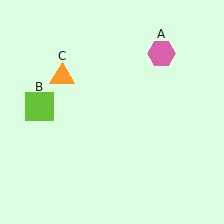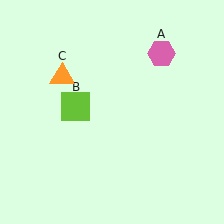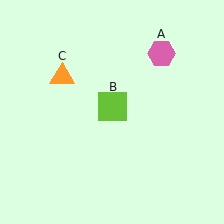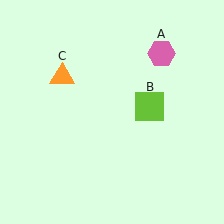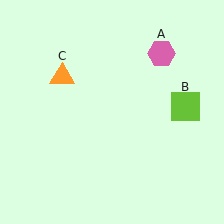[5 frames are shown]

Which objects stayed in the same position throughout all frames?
Pink hexagon (object A) and orange triangle (object C) remained stationary.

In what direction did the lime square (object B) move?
The lime square (object B) moved right.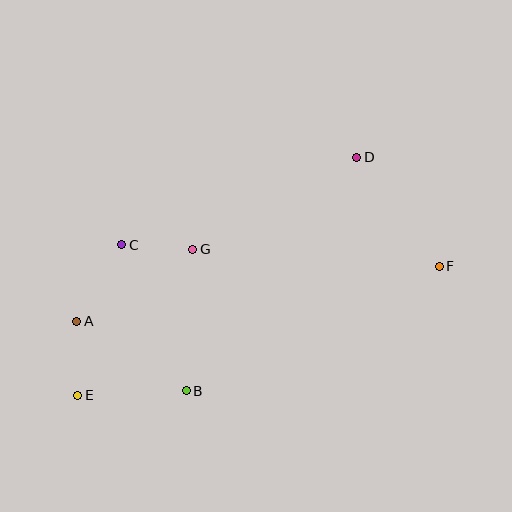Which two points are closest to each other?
Points C and G are closest to each other.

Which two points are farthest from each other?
Points E and F are farthest from each other.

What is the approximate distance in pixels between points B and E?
The distance between B and E is approximately 109 pixels.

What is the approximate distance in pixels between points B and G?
The distance between B and G is approximately 142 pixels.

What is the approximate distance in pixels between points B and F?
The distance between B and F is approximately 282 pixels.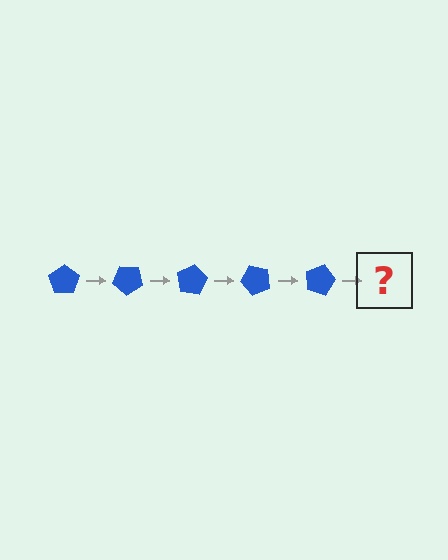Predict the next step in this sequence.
The next step is a blue pentagon rotated 200 degrees.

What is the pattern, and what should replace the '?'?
The pattern is that the pentagon rotates 40 degrees each step. The '?' should be a blue pentagon rotated 200 degrees.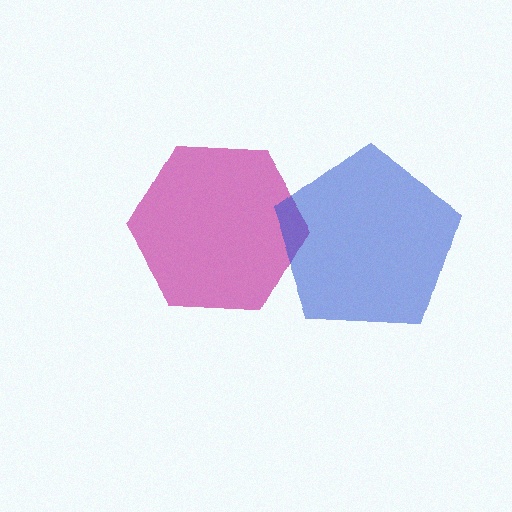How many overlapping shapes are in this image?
There are 2 overlapping shapes in the image.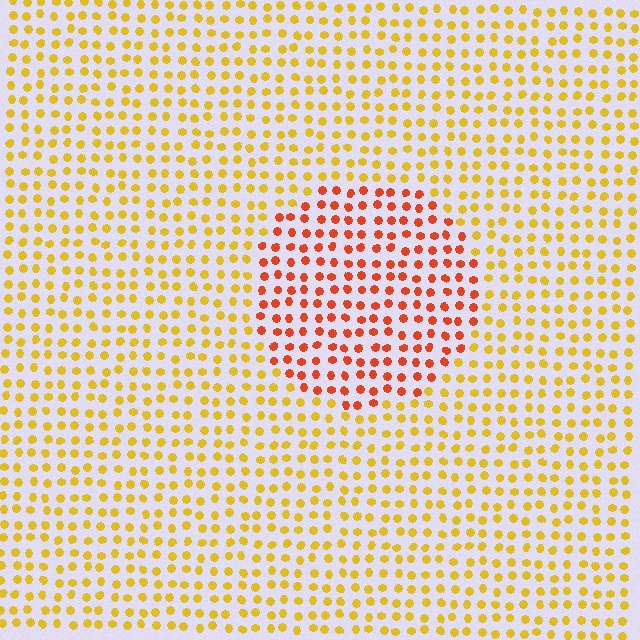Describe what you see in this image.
The image is filled with small yellow elements in a uniform arrangement. A circle-shaped region is visible where the elements are tinted to a slightly different hue, forming a subtle color boundary.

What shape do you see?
I see a circle.